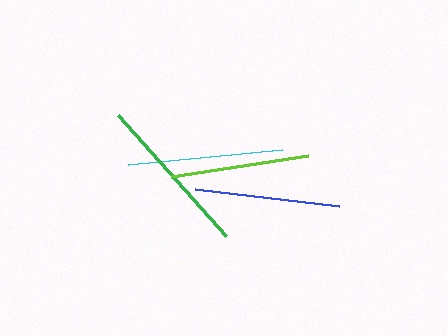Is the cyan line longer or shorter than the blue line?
The cyan line is longer than the blue line.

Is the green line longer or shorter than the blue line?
The green line is longer than the blue line.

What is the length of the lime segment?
The lime segment is approximately 139 pixels long.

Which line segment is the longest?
The green line is the longest at approximately 162 pixels.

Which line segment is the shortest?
The lime line is the shortest at approximately 139 pixels.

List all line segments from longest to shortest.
From longest to shortest: green, cyan, blue, lime.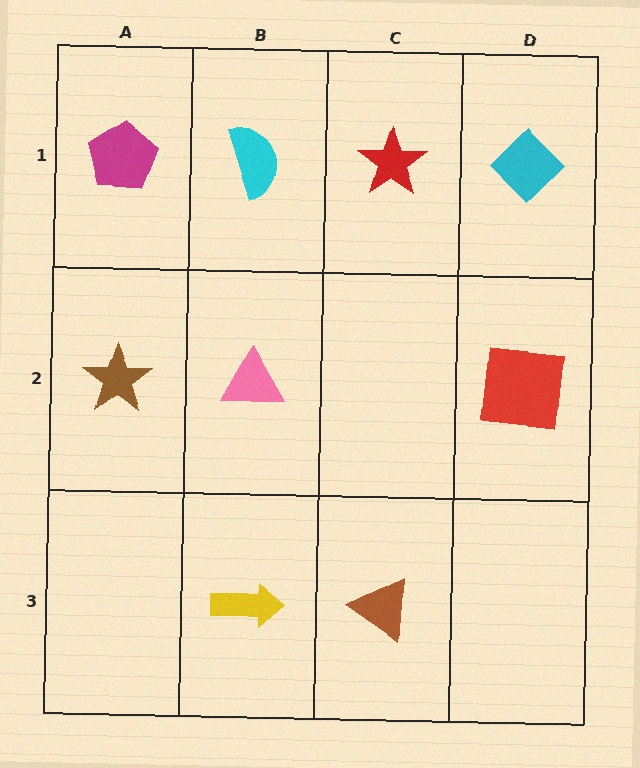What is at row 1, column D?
A cyan diamond.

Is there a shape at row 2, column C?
No, that cell is empty.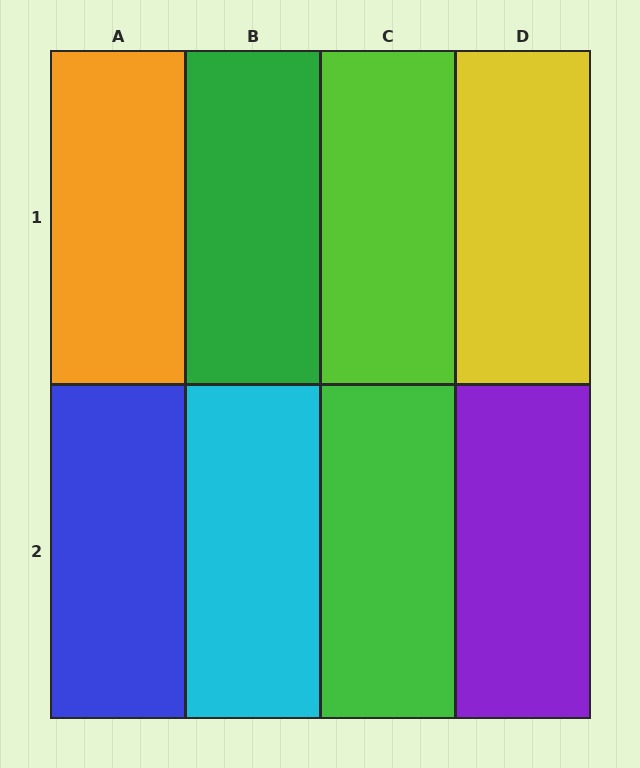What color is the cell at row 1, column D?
Yellow.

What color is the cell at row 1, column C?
Lime.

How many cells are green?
2 cells are green.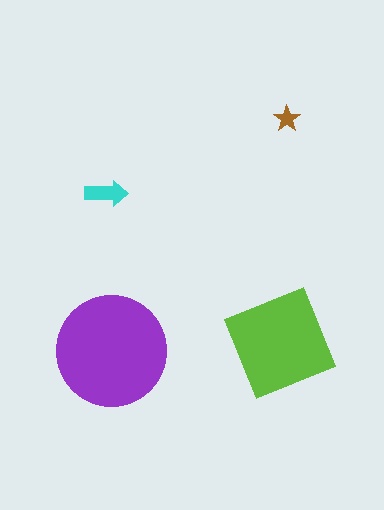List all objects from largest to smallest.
The purple circle, the lime square, the cyan arrow, the brown star.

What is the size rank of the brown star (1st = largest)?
4th.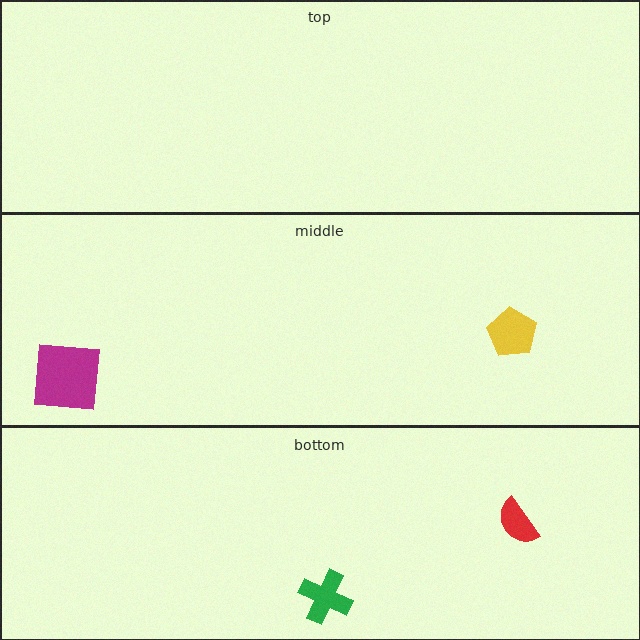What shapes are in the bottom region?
The red semicircle, the green cross.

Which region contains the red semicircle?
The bottom region.